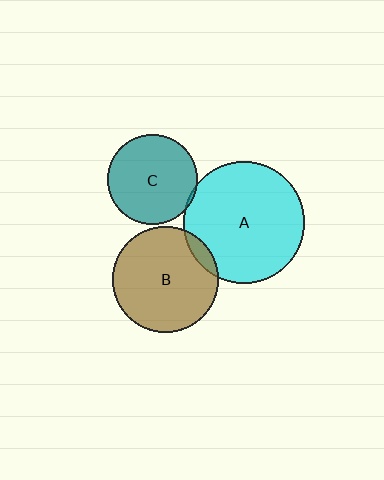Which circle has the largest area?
Circle A (cyan).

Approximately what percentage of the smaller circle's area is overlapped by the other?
Approximately 10%.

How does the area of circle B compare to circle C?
Approximately 1.4 times.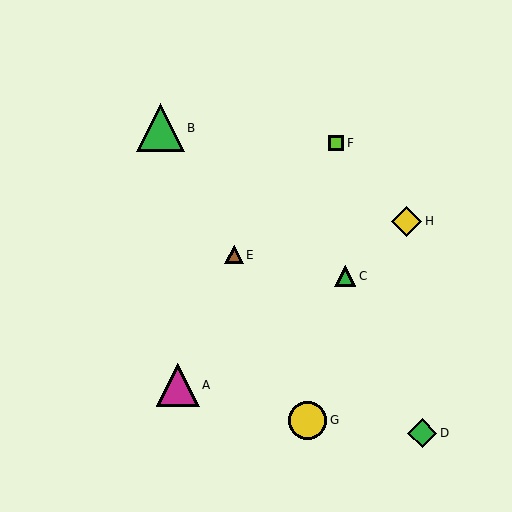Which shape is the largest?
The green triangle (labeled B) is the largest.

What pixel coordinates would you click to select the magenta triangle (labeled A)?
Click at (178, 385) to select the magenta triangle A.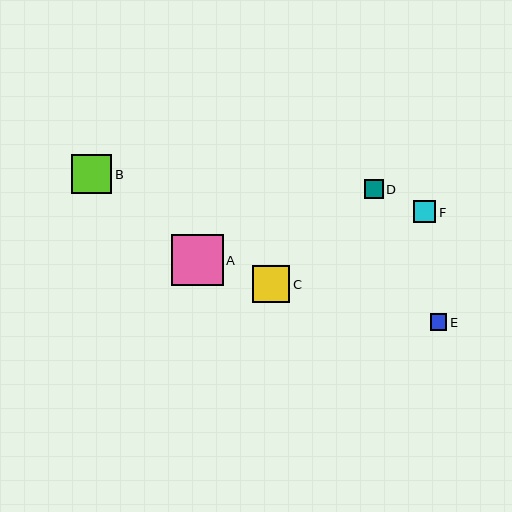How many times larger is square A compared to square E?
Square A is approximately 3.1 times the size of square E.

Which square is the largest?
Square A is the largest with a size of approximately 51 pixels.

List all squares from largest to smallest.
From largest to smallest: A, B, C, F, D, E.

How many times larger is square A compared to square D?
Square A is approximately 2.7 times the size of square D.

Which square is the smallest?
Square E is the smallest with a size of approximately 17 pixels.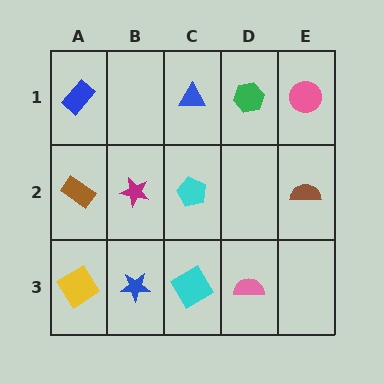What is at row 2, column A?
A brown rectangle.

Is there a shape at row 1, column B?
No, that cell is empty.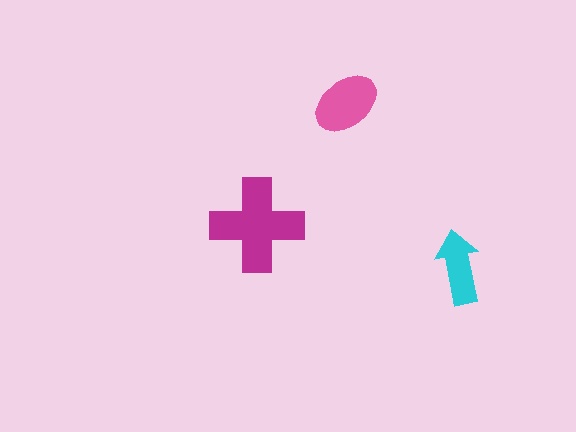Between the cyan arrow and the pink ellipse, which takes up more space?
The pink ellipse.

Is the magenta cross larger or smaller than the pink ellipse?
Larger.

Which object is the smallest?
The cyan arrow.